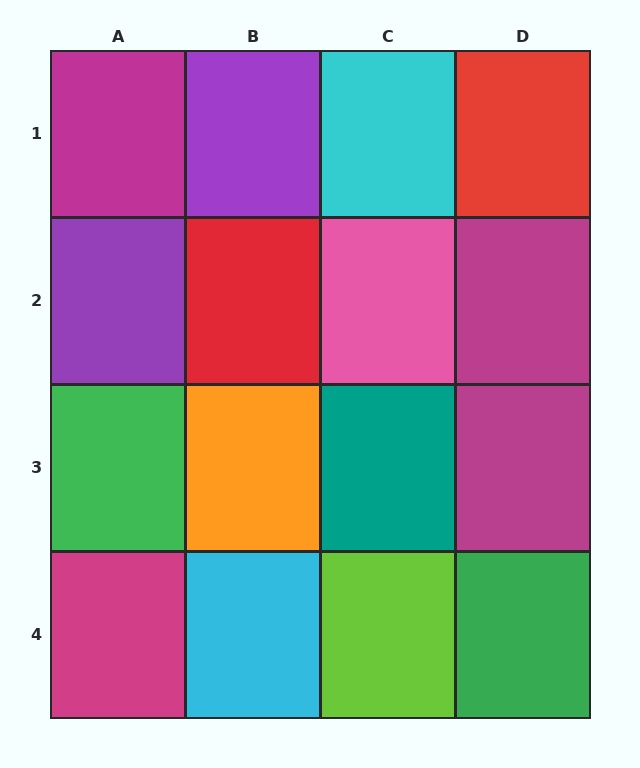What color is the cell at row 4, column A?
Magenta.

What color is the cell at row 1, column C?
Cyan.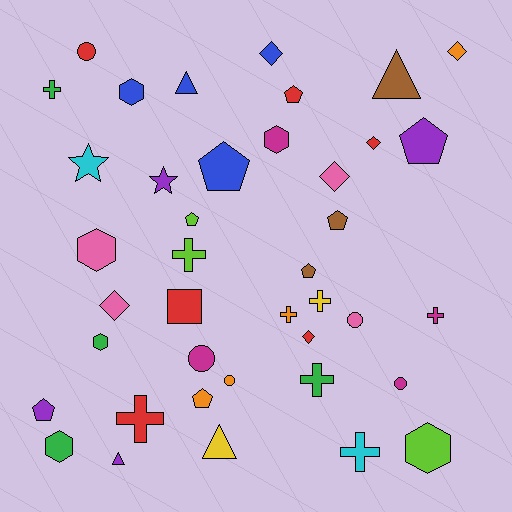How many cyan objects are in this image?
There are 2 cyan objects.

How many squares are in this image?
There is 1 square.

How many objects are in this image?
There are 40 objects.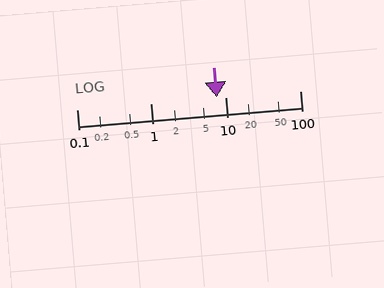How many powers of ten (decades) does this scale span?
The scale spans 3 decades, from 0.1 to 100.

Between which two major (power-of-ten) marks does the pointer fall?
The pointer is between 1 and 10.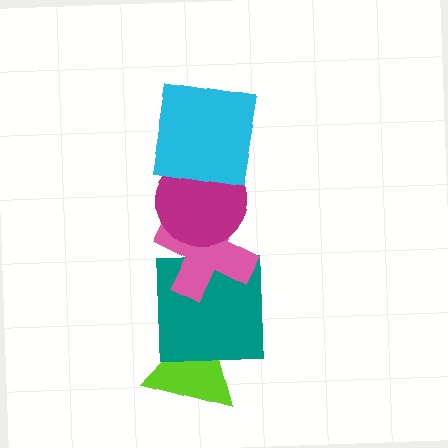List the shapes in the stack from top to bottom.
From top to bottom: the cyan square, the magenta circle, the pink cross, the teal square, the lime triangle.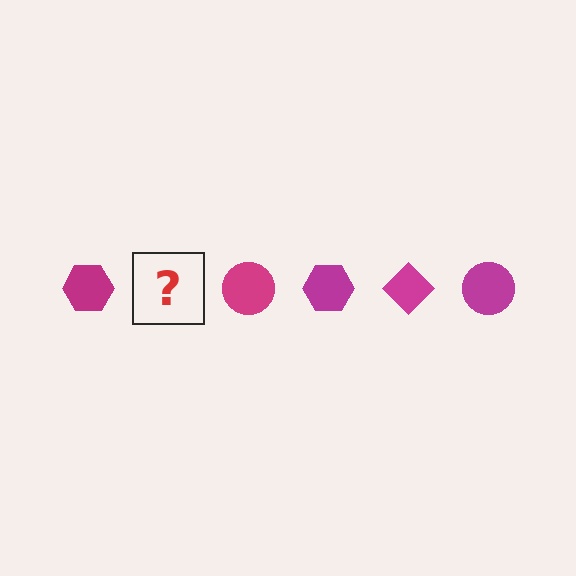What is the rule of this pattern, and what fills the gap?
The rule is that the pattern cycles through hexagon, diamond, circle shapes in magenta. The gap should be filled with a magenta diamond.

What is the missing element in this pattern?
The missing element is a magenta diamond.